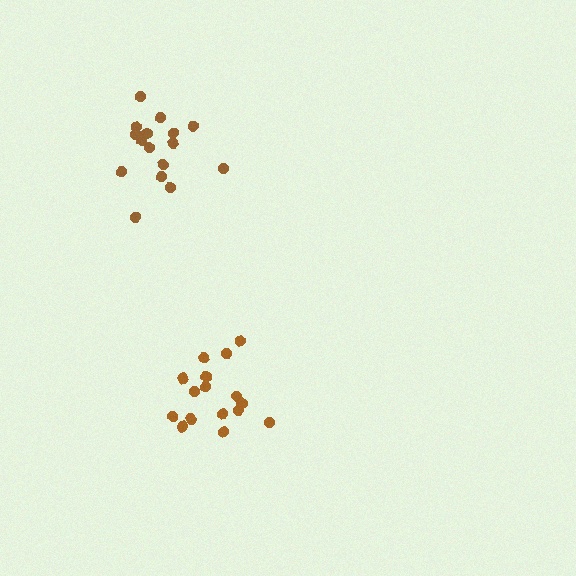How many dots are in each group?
Group 1: 16 dots, Group 2: 17 dots (33 total).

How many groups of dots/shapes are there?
There are 2 groups.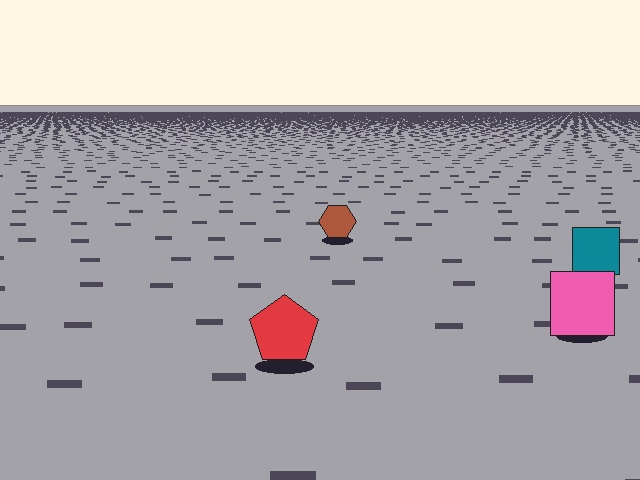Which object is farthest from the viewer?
The brown hexagon is farthest from the viewer. It appears smaller and the ground texture around it is denser.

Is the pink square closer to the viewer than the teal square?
Yes. The pink square is closer — you can tell from the texture gradient: the ground texture is coarser near it.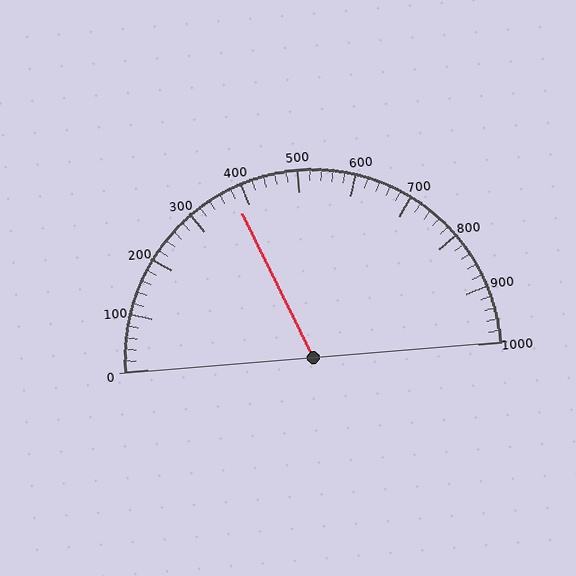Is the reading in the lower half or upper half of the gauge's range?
The reading is in the lower half of the range (0 to 1000).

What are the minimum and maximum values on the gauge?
The gauge ranges from 0 to 1000.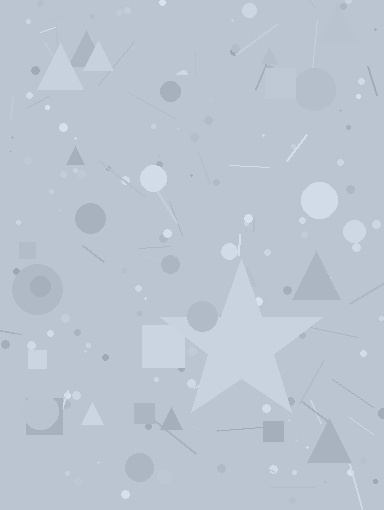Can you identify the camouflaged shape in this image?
The camouflaged shape is a star.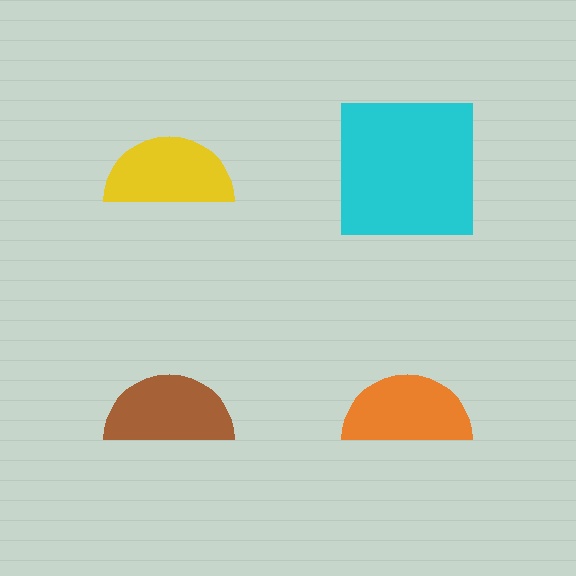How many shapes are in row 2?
2 shapes.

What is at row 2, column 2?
An orange semicircle.